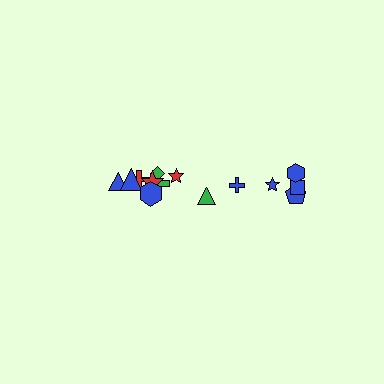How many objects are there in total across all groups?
There are 14 objects.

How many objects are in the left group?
There are 8 objects.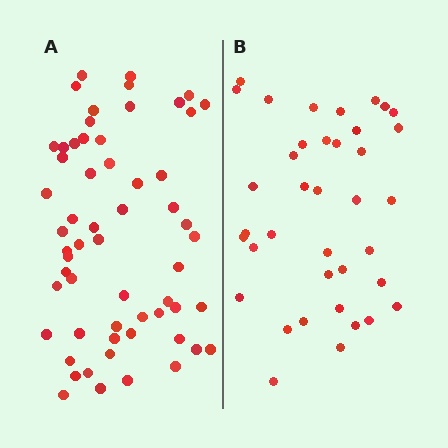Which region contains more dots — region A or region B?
Region A (the left region) has more dots.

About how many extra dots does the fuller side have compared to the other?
Region A has approximately 20 more dots than region B.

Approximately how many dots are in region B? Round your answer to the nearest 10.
About 40 dots. (The exact count is 38, which rounds to 40.)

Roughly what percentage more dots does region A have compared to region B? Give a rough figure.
About 55% more.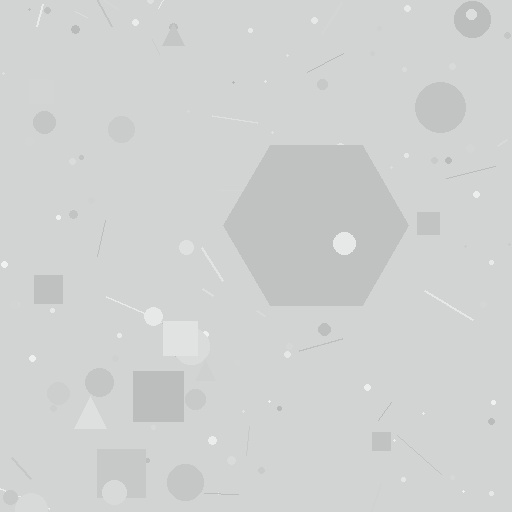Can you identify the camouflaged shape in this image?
The camouflaged shape is a hexagon.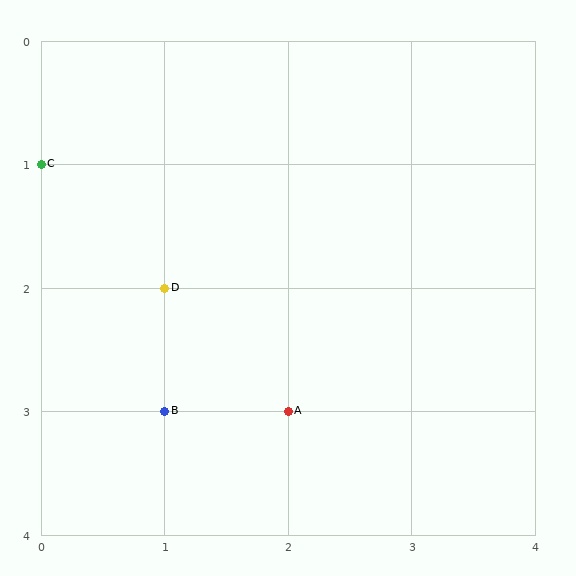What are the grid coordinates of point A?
Point A is at grid coordinates (2, 3).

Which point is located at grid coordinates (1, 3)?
Point B is at (1, 3).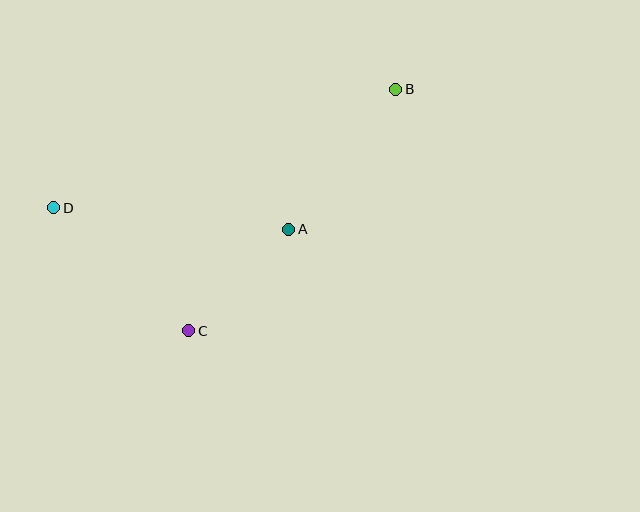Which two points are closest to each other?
Points A and C are closest to each other.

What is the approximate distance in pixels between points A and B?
The distance between A and B is approximately 176 pixels.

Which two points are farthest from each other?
Points B and D are farthest from each other.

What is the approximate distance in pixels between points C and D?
The distance between C and D is approximately 183 pixels.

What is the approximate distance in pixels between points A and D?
The distance between A and D is approximately 236 pixels.